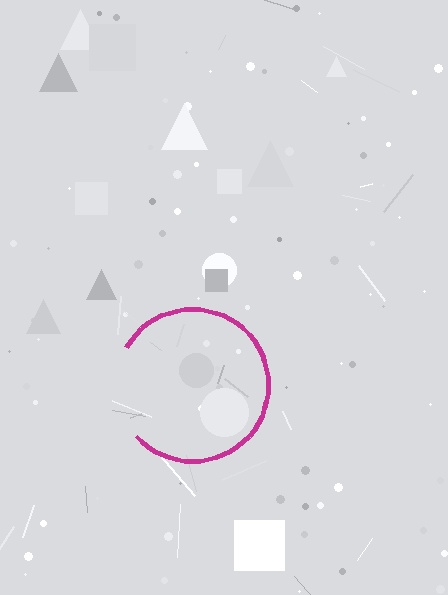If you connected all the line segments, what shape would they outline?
They would outline a circle.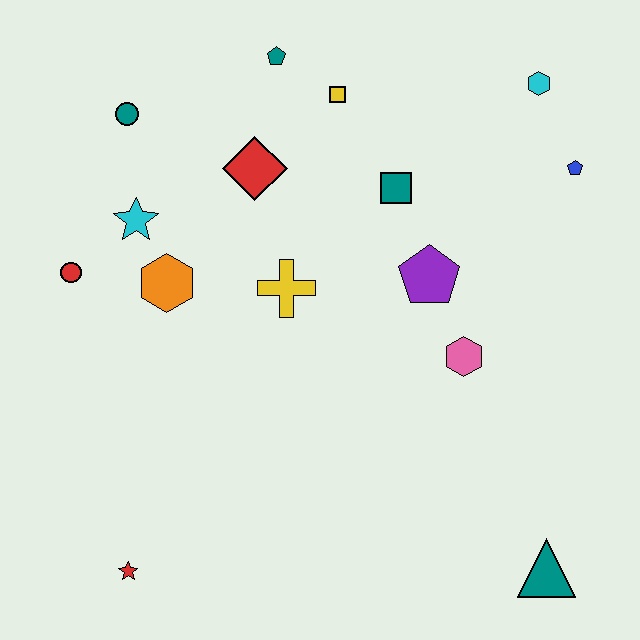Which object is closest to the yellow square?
The teal pentagon is closest to the yellow square.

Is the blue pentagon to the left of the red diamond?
No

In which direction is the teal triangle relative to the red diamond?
The teal triangle is below the red diamond.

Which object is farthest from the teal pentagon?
The teal triangle is farthest from the teal pentagon.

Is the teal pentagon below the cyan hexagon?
No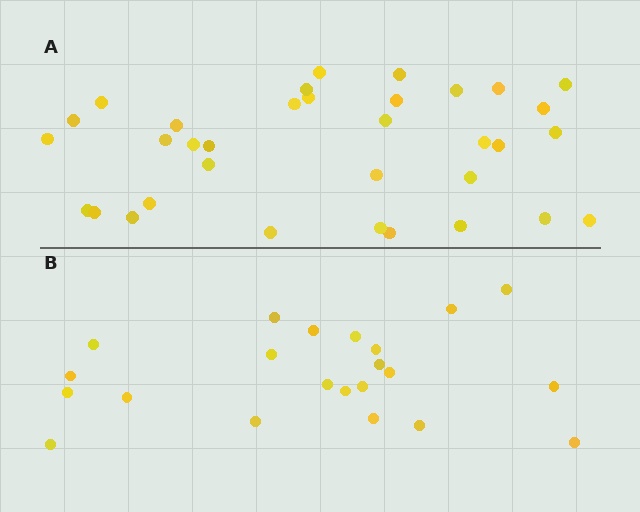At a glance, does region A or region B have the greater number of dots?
Region A (the top region) has more dots.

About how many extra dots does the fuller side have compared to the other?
Region A has roughly 12 or so more dots than region B.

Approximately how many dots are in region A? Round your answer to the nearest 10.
About 30 dots. (The exact count is 34, which rounds to 30.)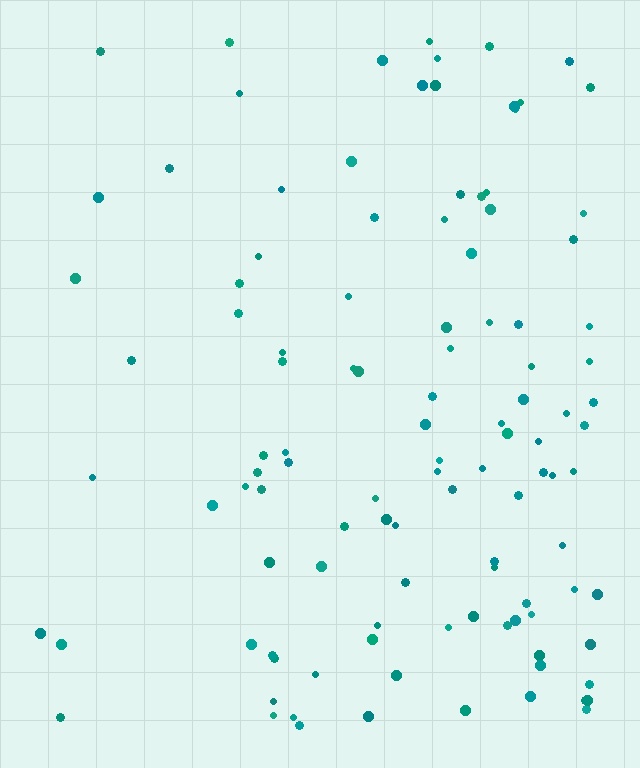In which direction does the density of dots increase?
From left to right, with the right side densest.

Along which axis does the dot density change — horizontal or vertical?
Horizontal.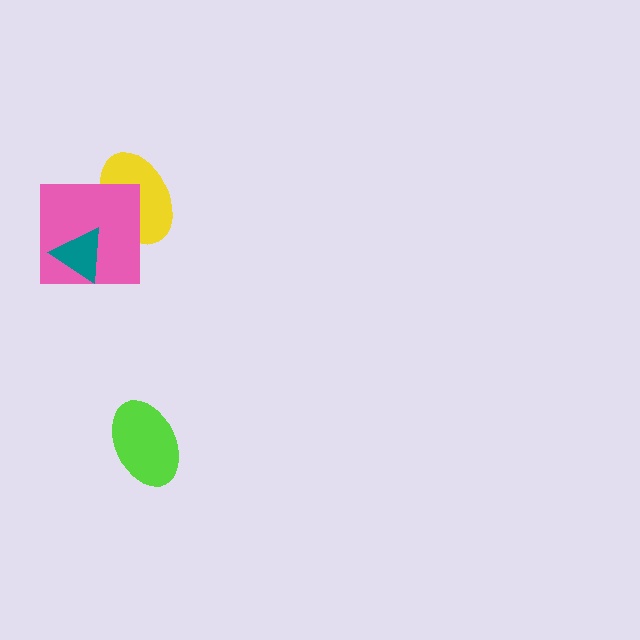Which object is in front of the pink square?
The teal triangle is in front of the pink square.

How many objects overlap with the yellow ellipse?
1 object overlaps with the yellow ellipse.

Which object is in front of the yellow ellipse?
The pink square is in front of the yellow ellipse.